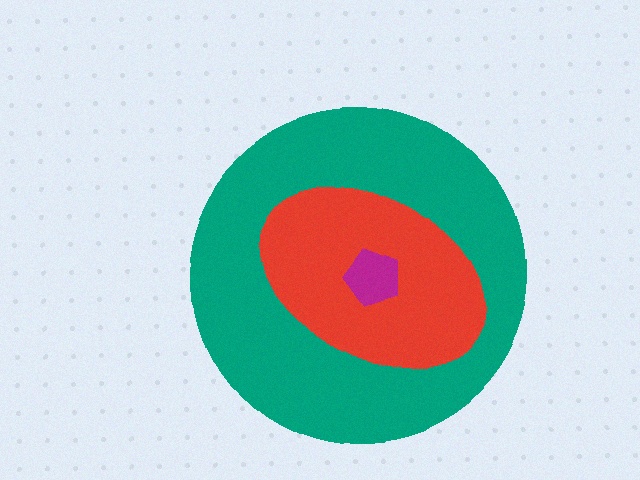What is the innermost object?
The magenta pentagon.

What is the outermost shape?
The teal circle.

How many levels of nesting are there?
3.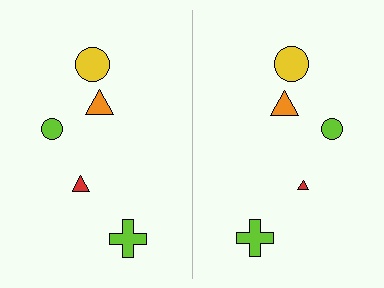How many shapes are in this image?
There are 10 shapes in this image.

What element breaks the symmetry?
The red triangle on the right side has a different size than its mirror counterpart.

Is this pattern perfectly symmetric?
No, the pattern is not perfectly symmetric. The red triangle on the right side has a different size than its mirror counterpart.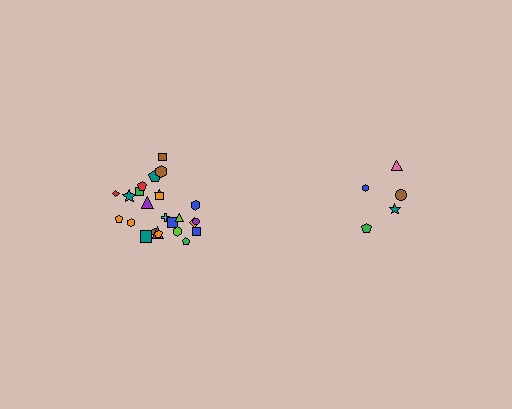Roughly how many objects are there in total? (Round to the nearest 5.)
Roughly 30 objects in total.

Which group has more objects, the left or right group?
The left group.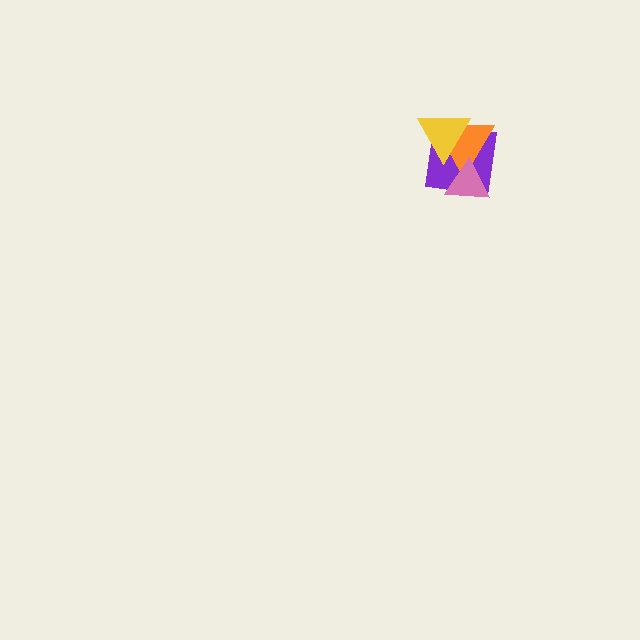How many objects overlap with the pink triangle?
2 objects overlap with the pink triangle.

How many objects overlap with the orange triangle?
3 objects overlap with the orange triangle.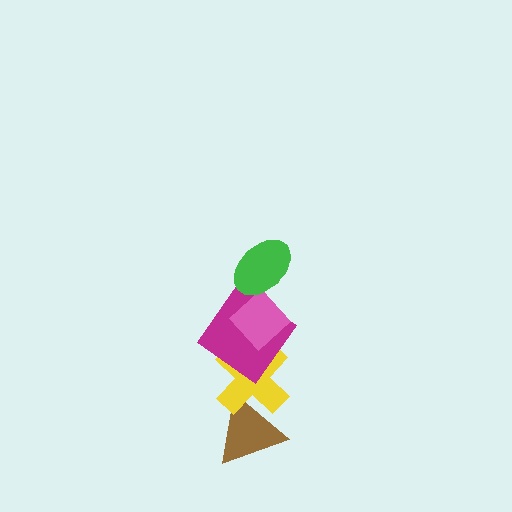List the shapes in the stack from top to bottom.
From top to bottom: the green ellipse, the pink diamond, the magenta diamond, the yellow cross, the brown triangle.